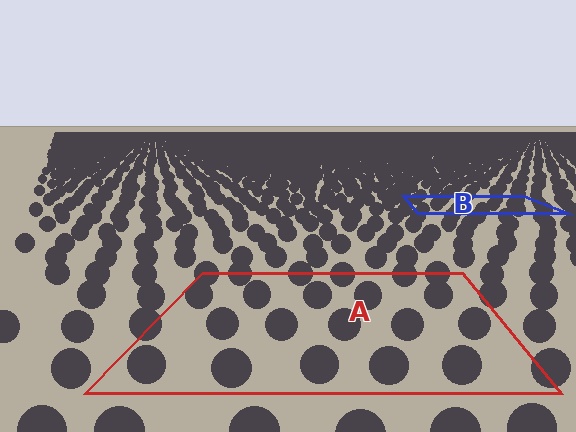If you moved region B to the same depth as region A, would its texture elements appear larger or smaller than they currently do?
They would appear larger. At a closer depth, the same texture elements are projected at a bigger on-screen size.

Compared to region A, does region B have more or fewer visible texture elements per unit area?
Region B has more texture elements per unit area — they are packed more densely because it is farther away.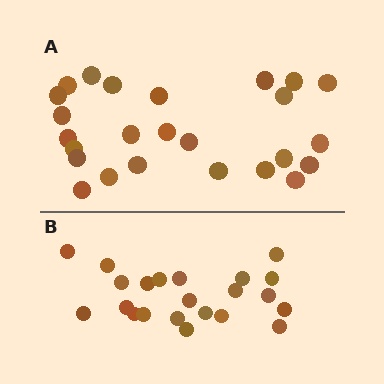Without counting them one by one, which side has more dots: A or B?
Region A (the top region) has more dots.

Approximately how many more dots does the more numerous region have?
Region A has just a few more — roughly 2 or 3 more dots than region B.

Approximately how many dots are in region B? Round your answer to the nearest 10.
About 20 dots. (The exact count is 22, which rounds to 20.)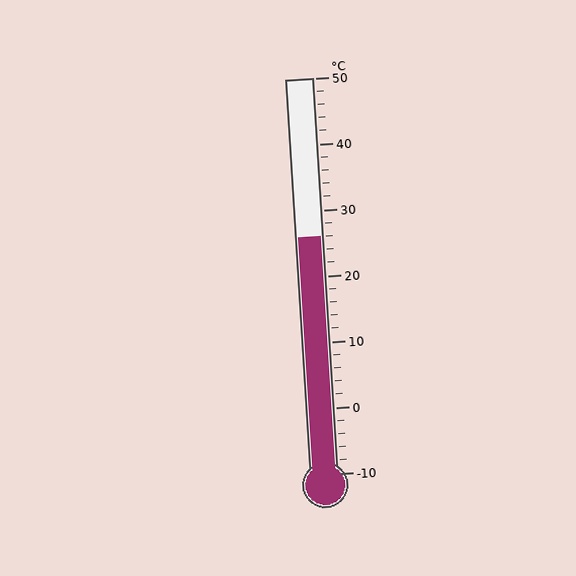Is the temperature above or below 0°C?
The temperature is above 0°C.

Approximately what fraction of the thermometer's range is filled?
The thermometer is filled to approximately 60% of its range.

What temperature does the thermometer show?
The thermometer shows approximately 26°C.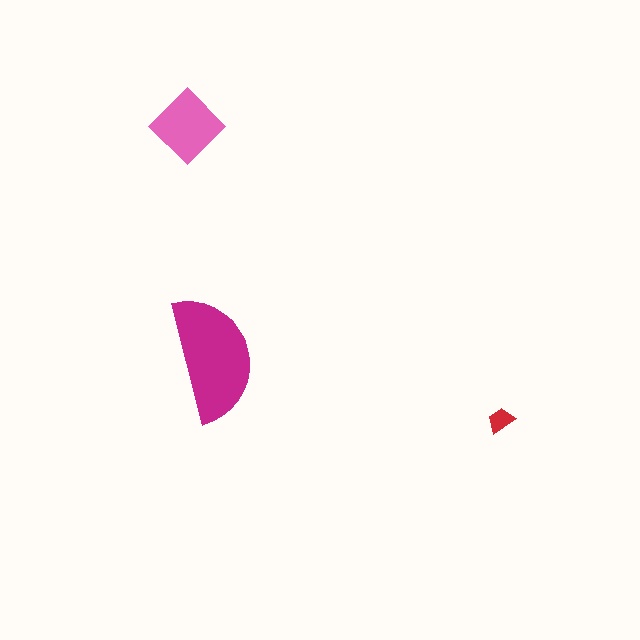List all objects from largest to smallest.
The magenta semicircle, the pink diamond, the red trapezoid.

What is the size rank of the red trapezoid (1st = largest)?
3rd.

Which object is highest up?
The pink diamond is topmost.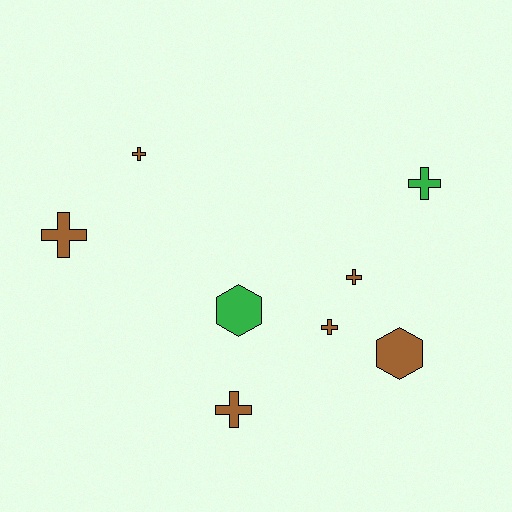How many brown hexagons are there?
There is 1 brown hexagon.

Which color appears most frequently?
Brown, with 6 objects.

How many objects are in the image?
There are 8 objects.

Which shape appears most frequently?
Cross, with 6 objects.